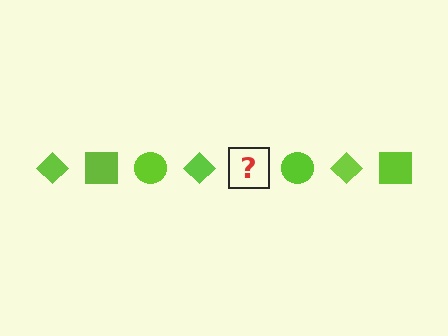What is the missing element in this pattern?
The missing element is a lime square.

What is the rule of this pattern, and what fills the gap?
The rule is that the pattern cycles through diamond, square, circle shapes in lime. The gap should be filled with a lime square.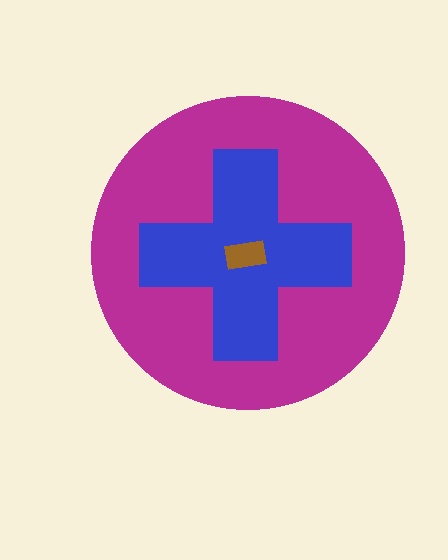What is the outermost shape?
The magenta circle.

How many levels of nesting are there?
3.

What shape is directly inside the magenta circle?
The blue cross.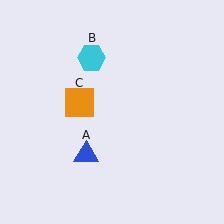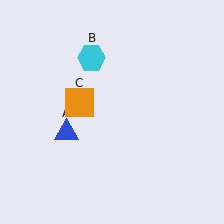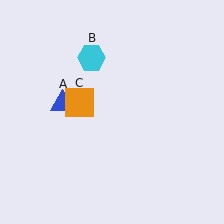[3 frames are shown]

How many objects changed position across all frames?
1 object changed position: blue triangle (object A).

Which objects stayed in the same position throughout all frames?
Cyan hexagon (object B) and orange square (object C) remained stationary.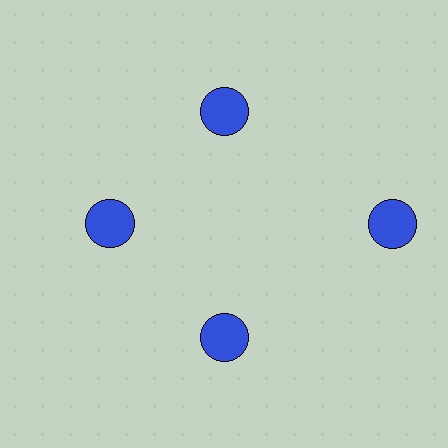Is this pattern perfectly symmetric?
No. The 4 blue circles are arranged in a ring, but one element near the 3 o'clock position is pushed outward from the center, breaking the 4-fold rotational symmetry.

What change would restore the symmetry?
The symmetry would be restored by moving it inward, back onto the ring so that all 4 circles sit at equal angles and equal distance from the center.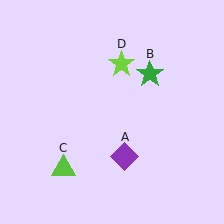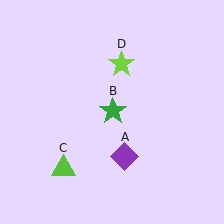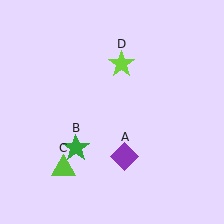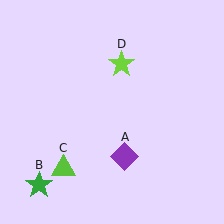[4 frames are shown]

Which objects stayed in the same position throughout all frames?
Purple diamond (object A) and lime triangle (object C) and lime star (object D) remained stationary.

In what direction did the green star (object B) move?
The green star (object B) moved down and to the left.